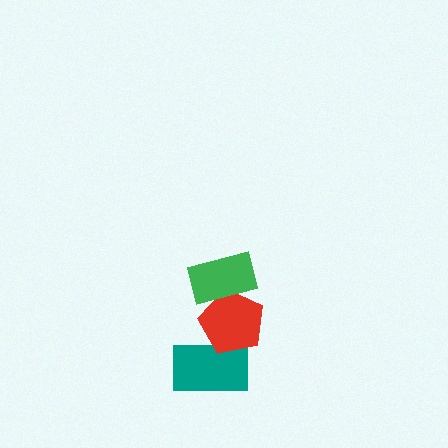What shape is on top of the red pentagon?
The green rectangle is on top of the red pentagon.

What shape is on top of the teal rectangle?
The red pentagon is on top of the teal rectangle.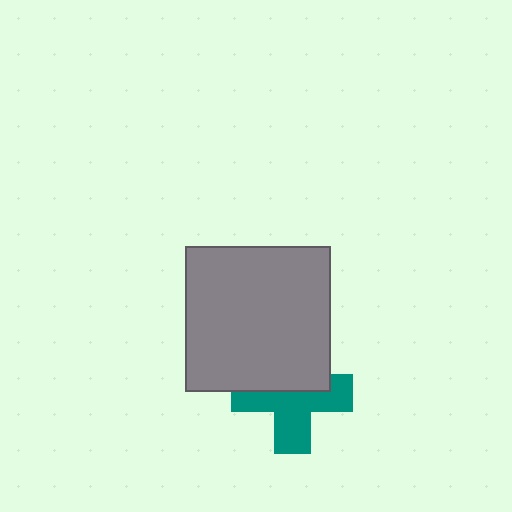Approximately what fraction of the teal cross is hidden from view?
Roughly 43% of the teal cross is hidden behind the gray square.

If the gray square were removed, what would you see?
You would see the complete teal cross.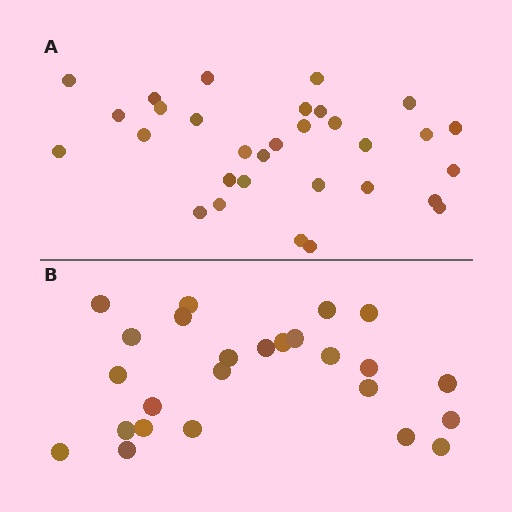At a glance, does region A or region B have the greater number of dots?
Region A (the top region) has more dots.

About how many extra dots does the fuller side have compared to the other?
Region A has about 6 more dots than region B.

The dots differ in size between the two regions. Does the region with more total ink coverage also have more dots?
No. Region B has more total ink coverage because its dots are larger, but region A actually contains more individual dots. Total area can be misleading — the number of items is what matters here.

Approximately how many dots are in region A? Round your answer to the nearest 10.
About 30 dots. (The exact count is 31, which rounds to 30.)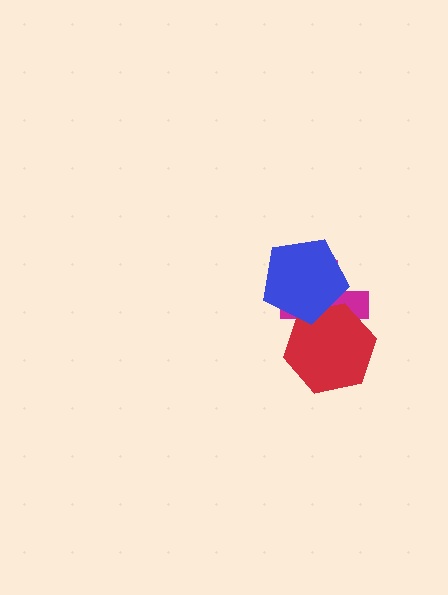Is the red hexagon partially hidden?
Yes, it is partially covered by another shape.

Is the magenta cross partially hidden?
Yes, it is partially covered by another shape.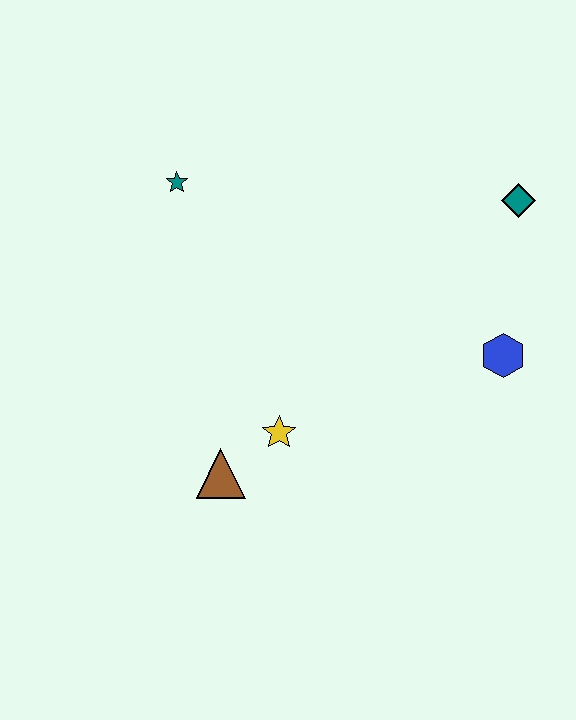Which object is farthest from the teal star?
The blue hexagon is farthest from the teal star.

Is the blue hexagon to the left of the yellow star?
No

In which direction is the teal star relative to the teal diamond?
The teal star is to the left of the teal diamond.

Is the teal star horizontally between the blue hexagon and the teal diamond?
No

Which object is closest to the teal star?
The yellow star is closest to the teal star.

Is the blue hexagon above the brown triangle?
Yes